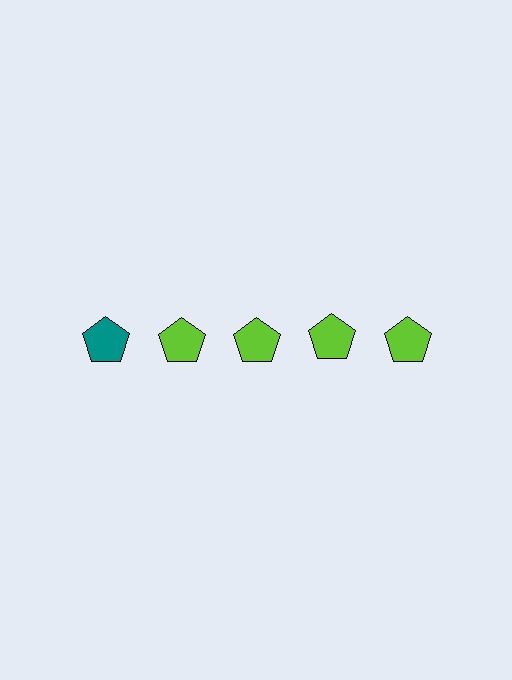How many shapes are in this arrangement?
There are 5 shapes arranged in a grid pattern.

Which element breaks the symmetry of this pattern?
The teal pentagon in the top row, leftmost column breaks the symmetry. All other shapes are lime pentagons.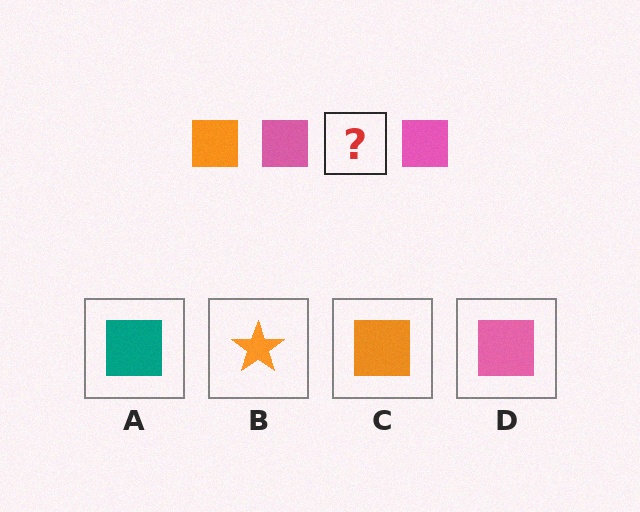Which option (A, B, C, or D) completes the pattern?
C.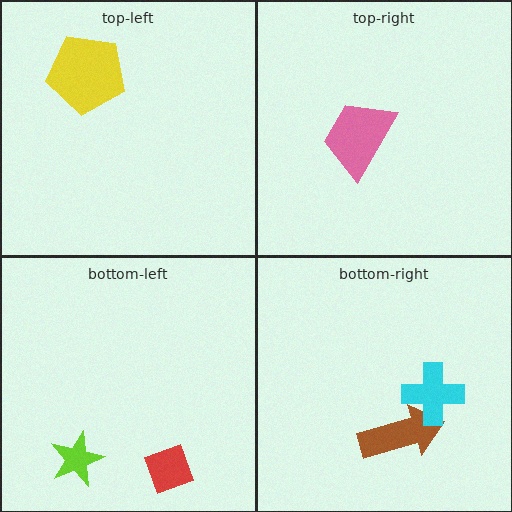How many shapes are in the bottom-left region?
2.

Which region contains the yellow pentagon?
The top-left region.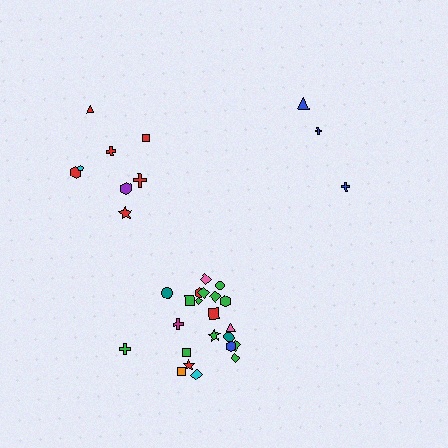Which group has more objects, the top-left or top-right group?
The top-left group.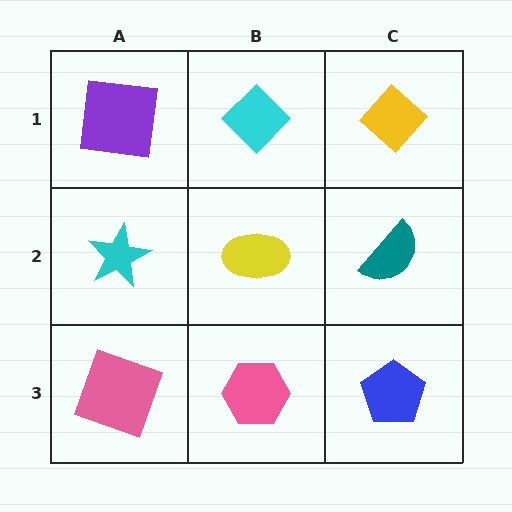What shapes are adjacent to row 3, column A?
A cyan star (row 2, column A), a pink hexagon (row 3, column B).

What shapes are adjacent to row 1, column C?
A teal semicircle (row 2, column C), a cyan diamond (row 1, column B).